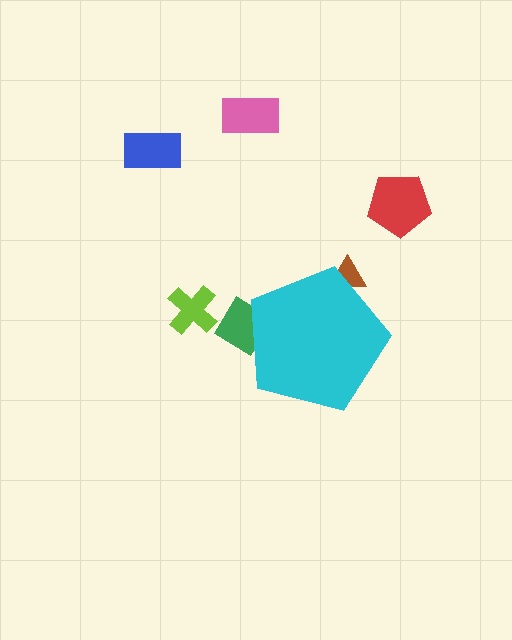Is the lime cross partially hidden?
No, the lime cross is fully visible.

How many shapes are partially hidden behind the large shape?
2 shapes are partially hidden.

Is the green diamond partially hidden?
Yes, the green diamond is partially hidden behind the cyan pentagon.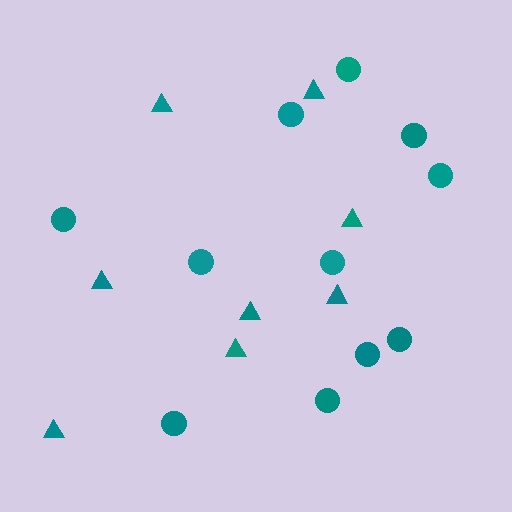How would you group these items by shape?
There are 2 groups: one group of circles (11) and one group of triangles (8).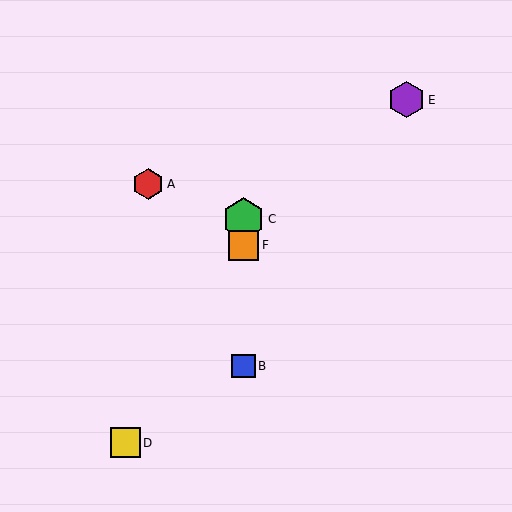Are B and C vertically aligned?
Yes, both are at x≈243.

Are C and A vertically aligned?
No, C is at x≈243 and A is at x≈148.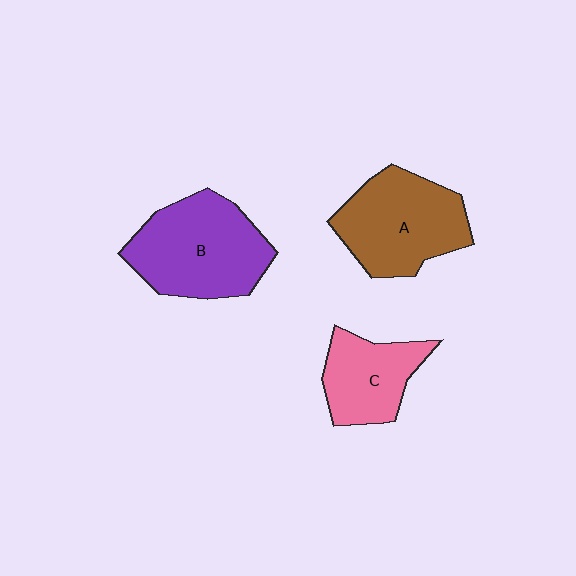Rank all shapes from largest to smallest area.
From largest to smallest: B (purple), A (brown), C (pink).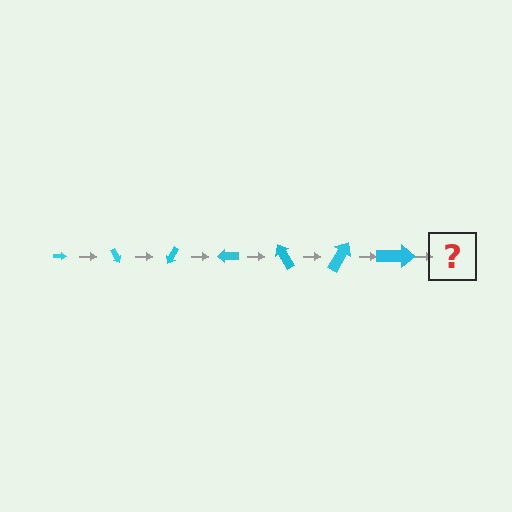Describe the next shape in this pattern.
It should be an arrow, larger than the previous one and rotated 420 degrees from the start.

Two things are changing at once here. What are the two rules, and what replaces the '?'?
The two rules are that the arrow grows larger each step and it rotates 60 degrees each step. The '?' should be an arrow, larger than the previous one and rotated 420 degrees from the start.